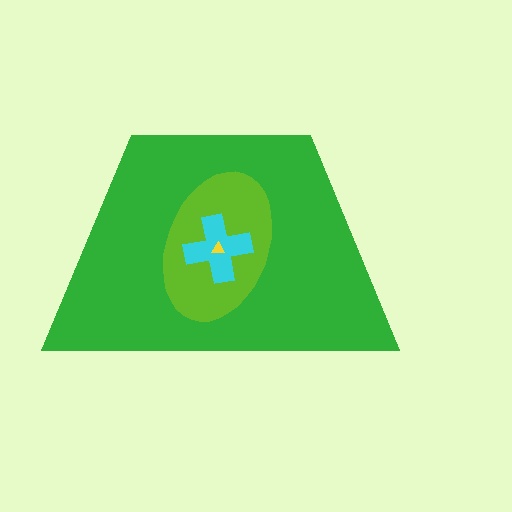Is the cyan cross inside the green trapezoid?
Yes.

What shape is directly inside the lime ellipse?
The cyan cross.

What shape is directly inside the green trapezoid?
The lime ellipse.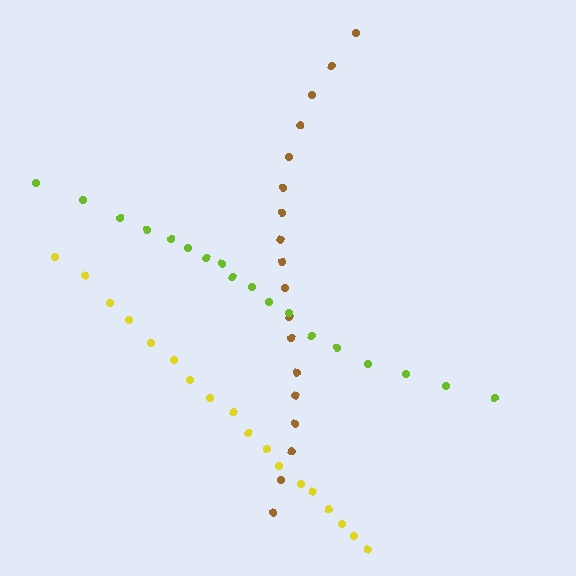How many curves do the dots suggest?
There are 3 distinct paths.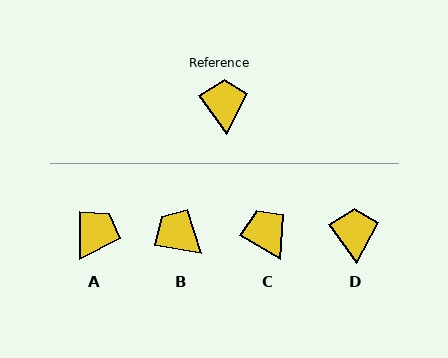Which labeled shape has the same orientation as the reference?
D.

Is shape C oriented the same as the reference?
No, it is off by about 24 degrees.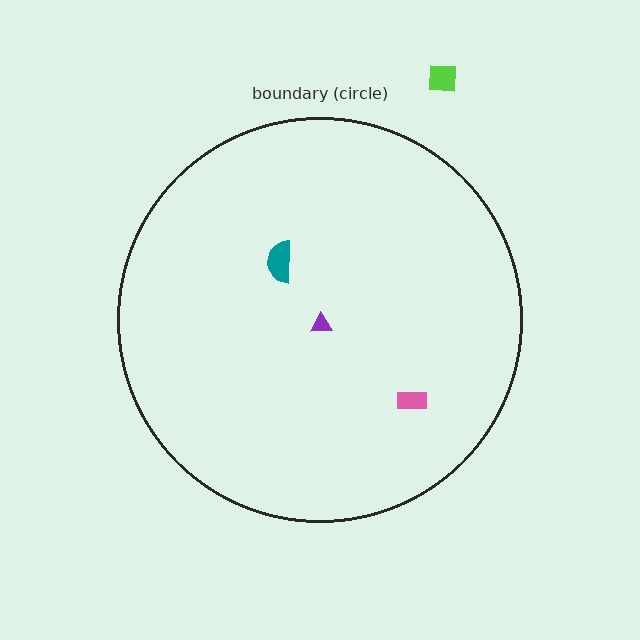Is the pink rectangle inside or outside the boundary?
Inside.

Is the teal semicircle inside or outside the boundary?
Inside.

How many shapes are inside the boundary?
3 inside, 1 outside.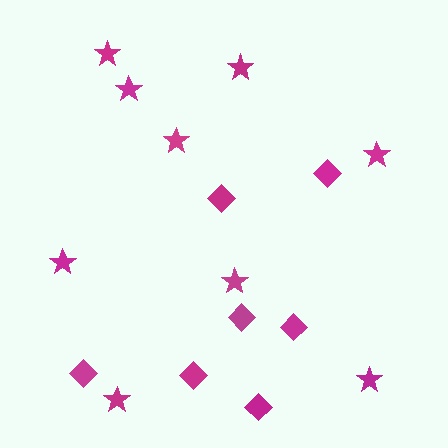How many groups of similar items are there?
There are 2 groups: one group of diamonds (7) and one group of stars (9).